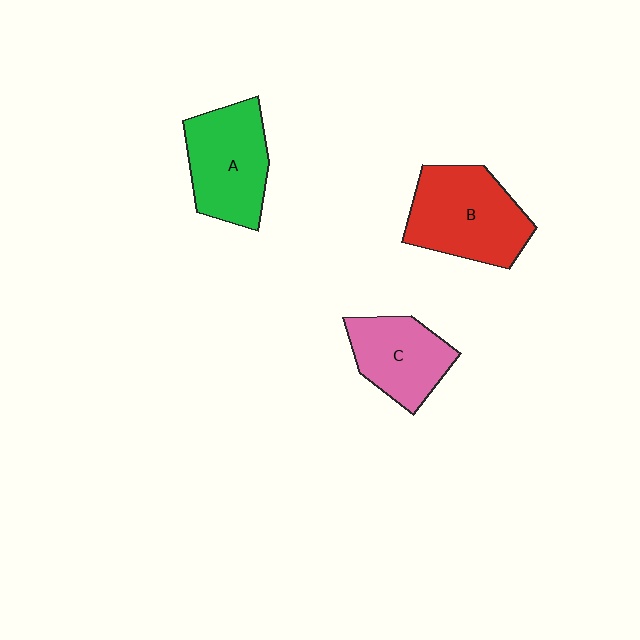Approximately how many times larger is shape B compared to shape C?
Approximately 1.4 times.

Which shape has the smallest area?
Shape C (pink).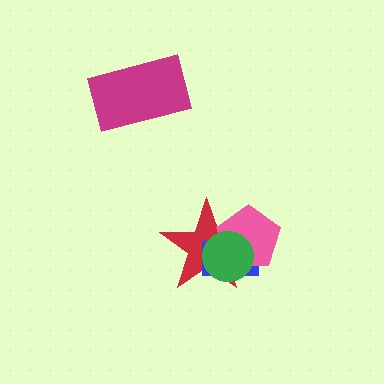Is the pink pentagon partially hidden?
Yes, it is partially covered by another shape.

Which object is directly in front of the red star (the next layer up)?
The blue rectangle is directly in front of the red star.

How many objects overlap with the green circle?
3 objects overlap with the green circle.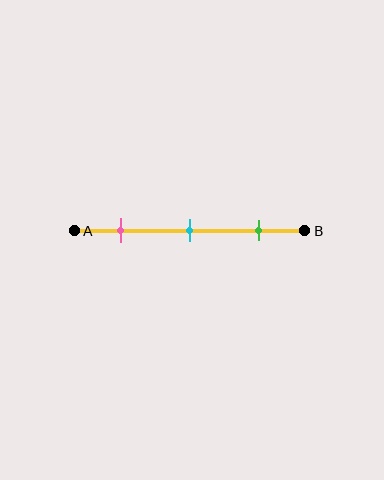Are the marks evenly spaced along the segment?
Yes, the marks are approximately evenly spaced.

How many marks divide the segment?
There are 3 marks dividing the segment.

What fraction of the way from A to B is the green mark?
The green mark is approximately 80% (0.8) of the way from A to B.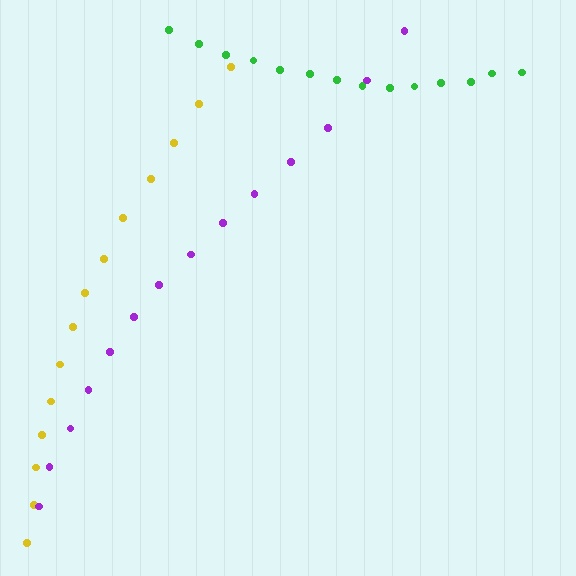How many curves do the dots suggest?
There are 3 distinct paths.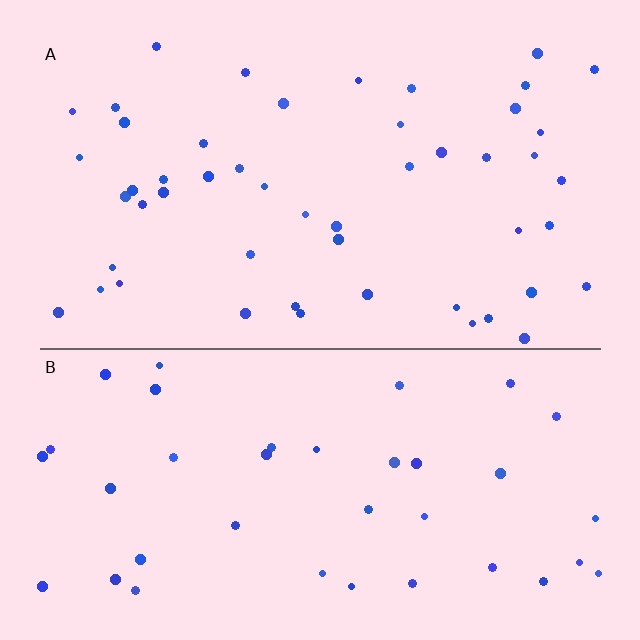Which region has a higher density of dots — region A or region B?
A (the top).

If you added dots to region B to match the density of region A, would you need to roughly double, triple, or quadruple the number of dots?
Approximately double.